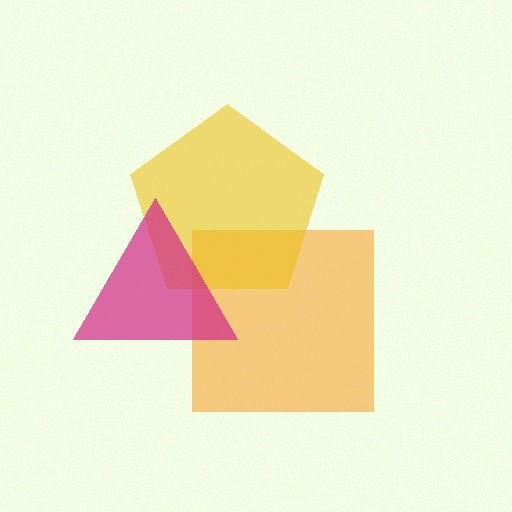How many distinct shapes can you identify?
There are 3 distinct shapes: an orange square, a yellow pentagon, a magenta triangle.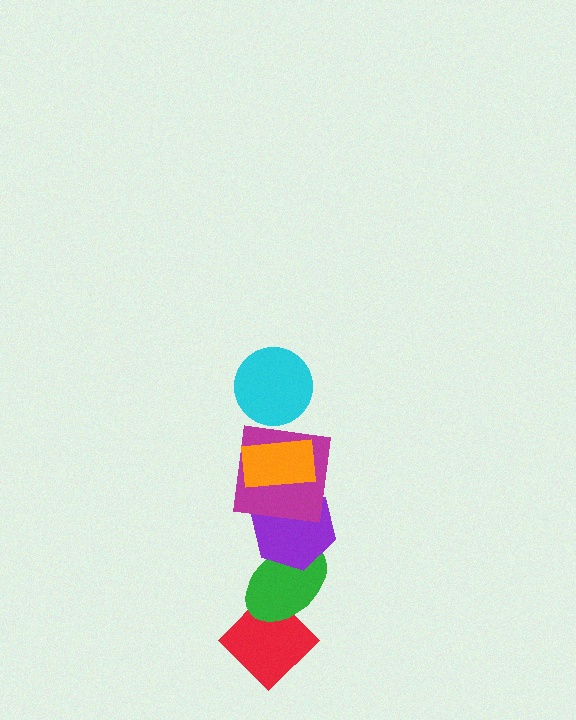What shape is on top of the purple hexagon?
The magenta square is on top of the purple hexagon.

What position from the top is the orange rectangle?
The orange rectangle is 2nd from the top.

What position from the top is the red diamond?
The red diamond is 6th from the top.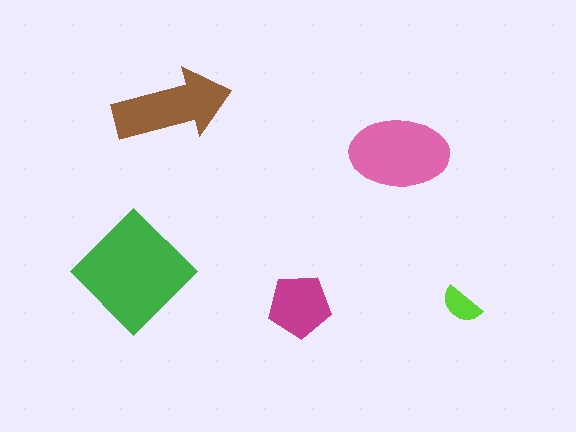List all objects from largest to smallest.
The green diamond, the pink ellipse, the brown arrow, the magenta pentagon, the lime semicircle.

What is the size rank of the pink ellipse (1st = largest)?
2nd.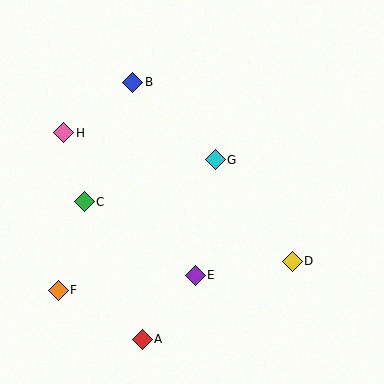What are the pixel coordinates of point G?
Point G is at (215, 160).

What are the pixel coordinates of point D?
Point D is at (292, 261).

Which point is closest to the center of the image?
Point G at (215, 160) is closest to the center.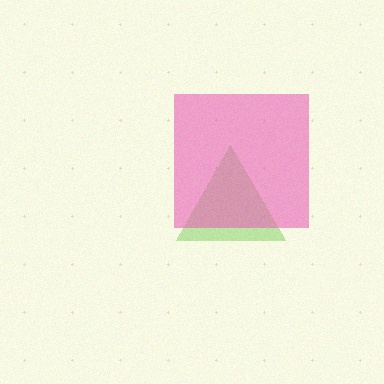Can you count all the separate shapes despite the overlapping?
Yes, there are 2 separate shapes.